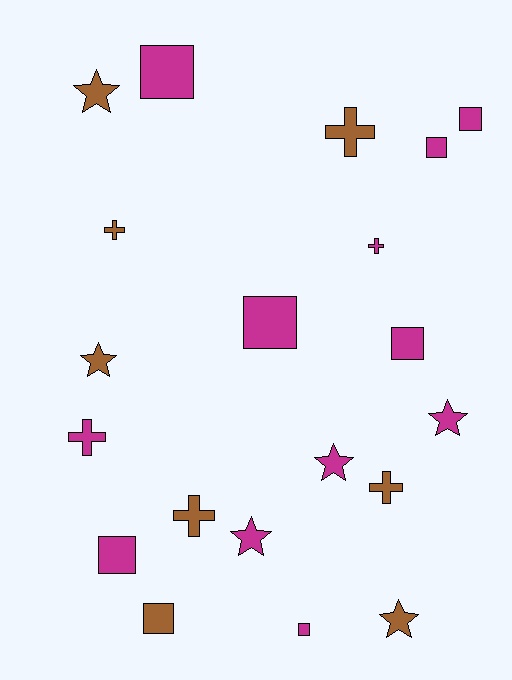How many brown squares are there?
There is 1 brown square.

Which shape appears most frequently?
Square, with 8 objects.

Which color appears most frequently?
Magenta, with 12 objects.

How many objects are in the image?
There are 20 objects.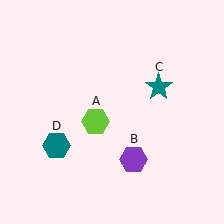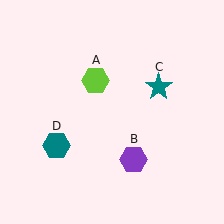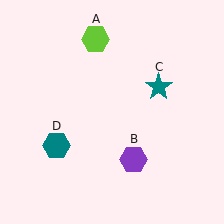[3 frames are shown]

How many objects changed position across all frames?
1 object changed position: lime hexagon (object A).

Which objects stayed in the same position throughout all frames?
Purple hexagon (object B) and teal star (object C) and teal hexagon (object D) remained stationary.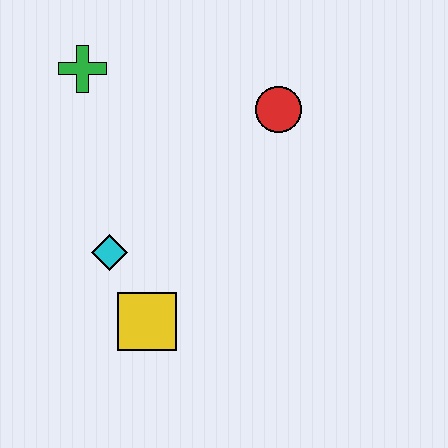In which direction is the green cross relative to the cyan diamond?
The green cross is above the cyan diamond.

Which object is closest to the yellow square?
The cyan diamond is closest to the yellow square.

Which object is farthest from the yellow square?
The green cross is farthest from the yellow square.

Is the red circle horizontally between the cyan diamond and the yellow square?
No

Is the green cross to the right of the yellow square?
No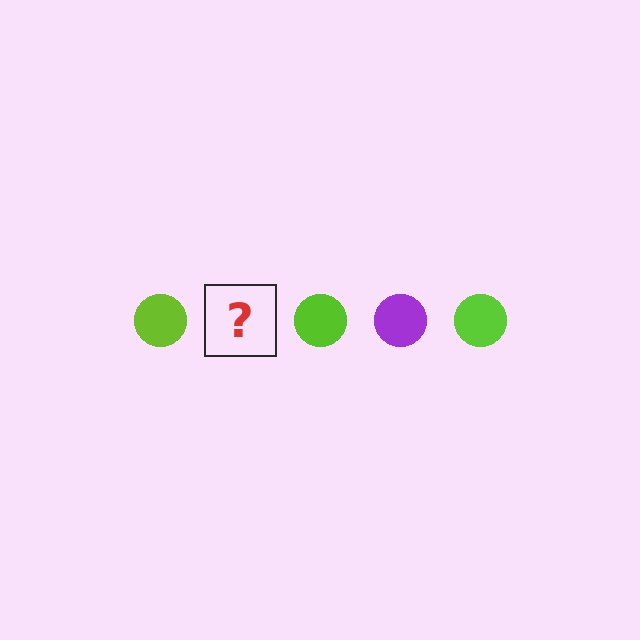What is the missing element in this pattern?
The missing element is a purple circle.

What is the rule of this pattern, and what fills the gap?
The rule is that the pattern cycles through lime, purple circles. The gap should be filled with a purple circle.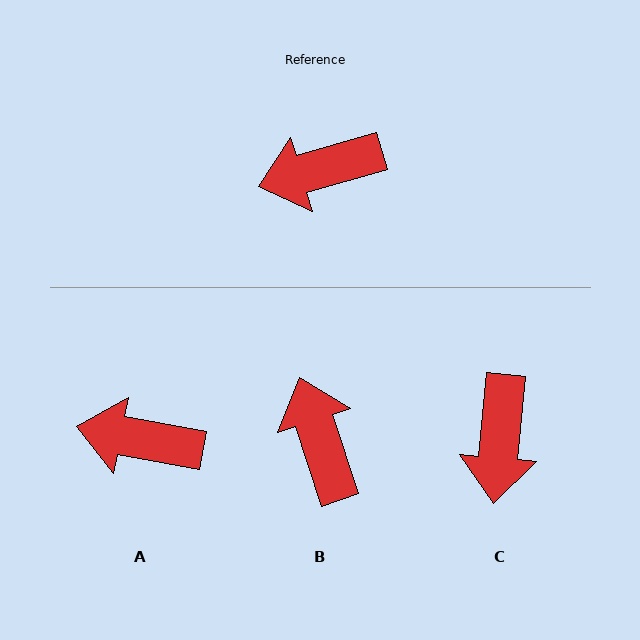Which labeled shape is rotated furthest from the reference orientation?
B, about 88 degrees away.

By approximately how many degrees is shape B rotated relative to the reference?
Approximately 88 degrees clockwise.